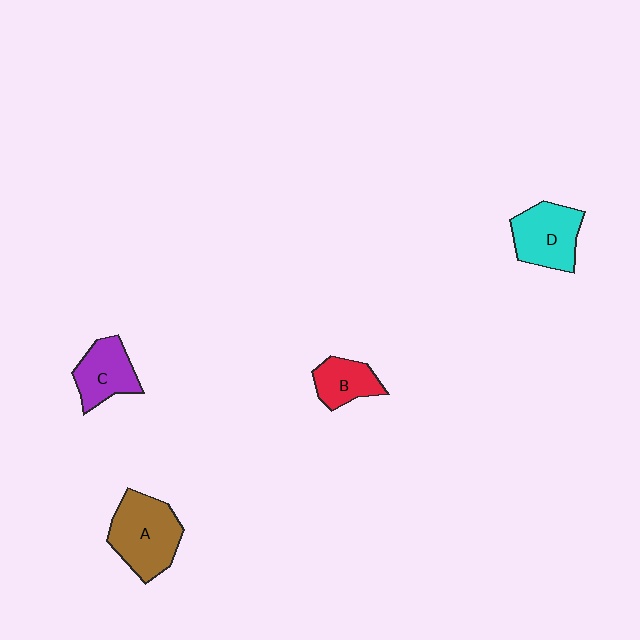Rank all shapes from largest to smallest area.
From largest to smallest: A (brown), D (cyan), C (purple), B (red).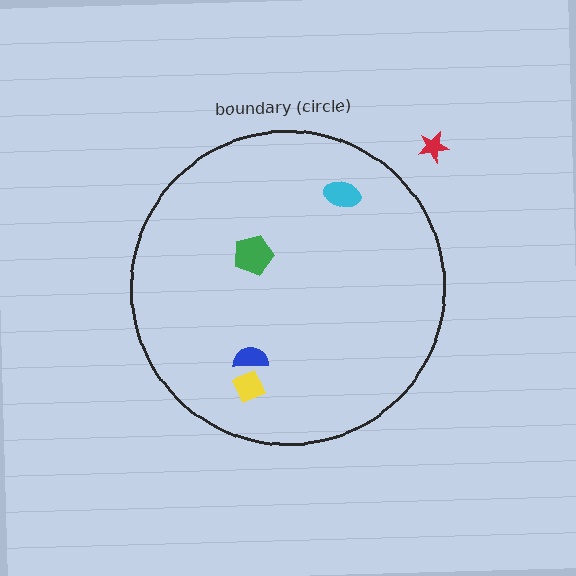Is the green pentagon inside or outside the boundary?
Inside.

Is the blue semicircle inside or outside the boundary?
Inside.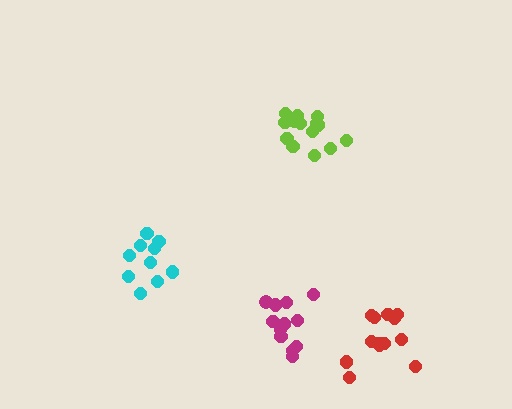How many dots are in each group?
Group 1: 12 dots, Group 2: 10 dots, Group 3: 13 dots, Group 4: 15 dots (50 total).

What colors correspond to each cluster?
The clusters are colored: magenta, cyan, red, lime.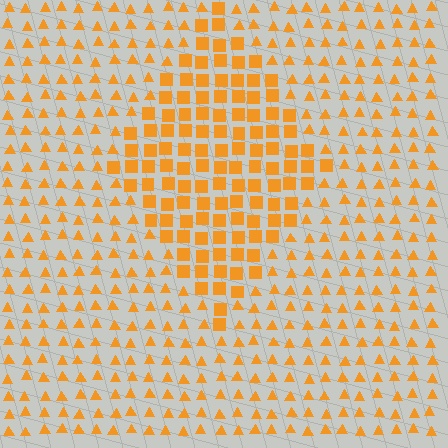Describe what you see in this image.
The image is filled with small orange elements arranged in a uniform grid. A diamond-shaped region contains squares, while the surrounding area contains triangles. The boundary is defined purely by the change in element shape.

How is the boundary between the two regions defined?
The boundary is defined by a change in element shape: squares inside vs. triangles outside. All elements share the same color and spacing.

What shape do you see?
I see a diamond.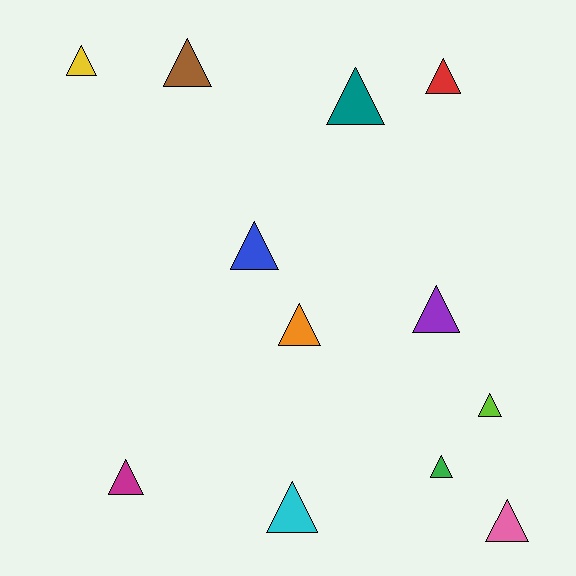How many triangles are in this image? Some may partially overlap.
There are 12 triangles.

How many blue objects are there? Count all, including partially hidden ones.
There is 1 blue object.